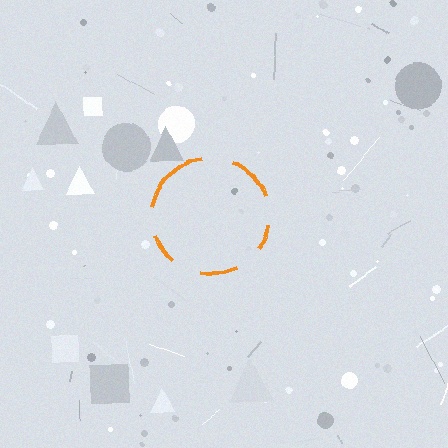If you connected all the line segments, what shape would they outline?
They would outline a circle.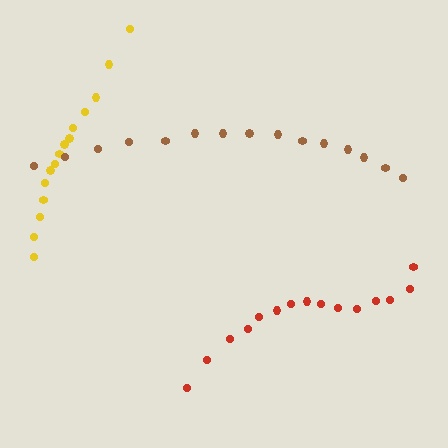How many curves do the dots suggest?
There are 3 distinct paths.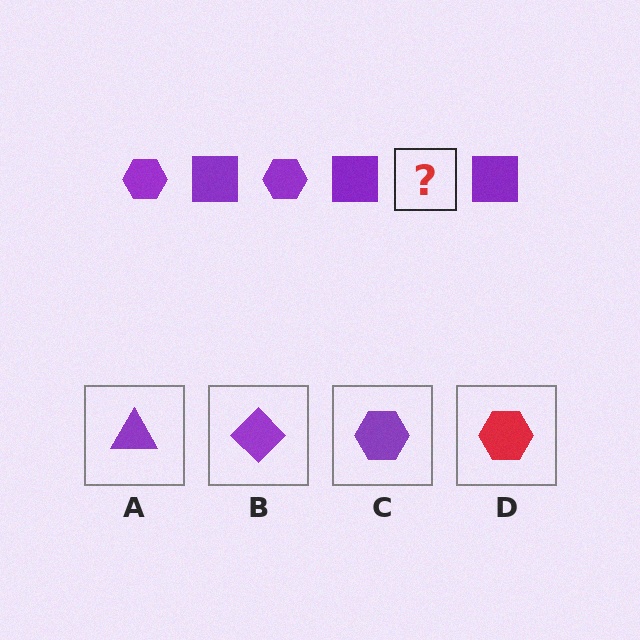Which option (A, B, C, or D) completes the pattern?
C.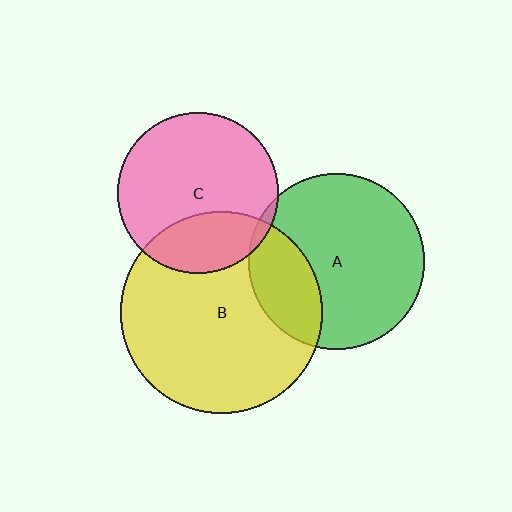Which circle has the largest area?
Circle B (yellow).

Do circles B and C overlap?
Yes.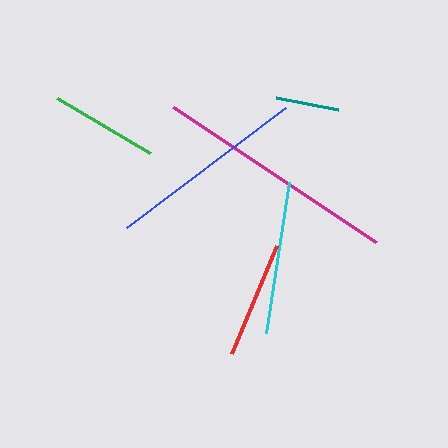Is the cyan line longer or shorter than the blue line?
The blue line is longer than the cyan line.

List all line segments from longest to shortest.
From longest to shortest: magenta, blue, cyan, red, green, teal.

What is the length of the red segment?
The red segment is approximately 117 pixels long.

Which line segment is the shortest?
The teal line is the shortest at approximately 64 pixels.